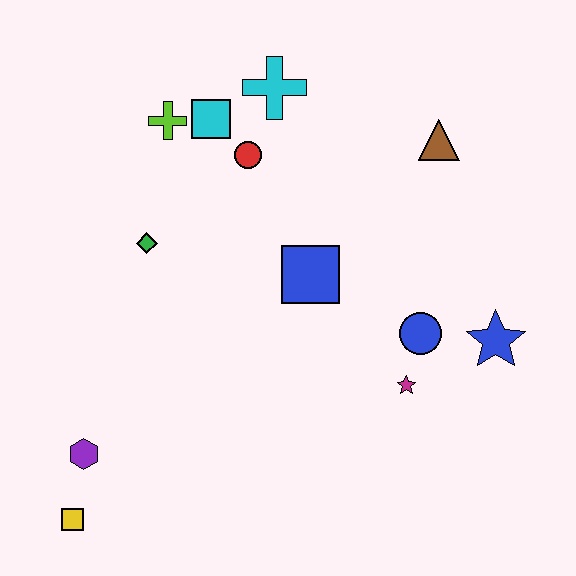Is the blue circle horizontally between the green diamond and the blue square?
No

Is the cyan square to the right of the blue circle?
No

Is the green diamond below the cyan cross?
Yes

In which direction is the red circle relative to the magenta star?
The red circle is above the magenta star.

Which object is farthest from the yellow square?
The brown triangle is farthest from the yellow square.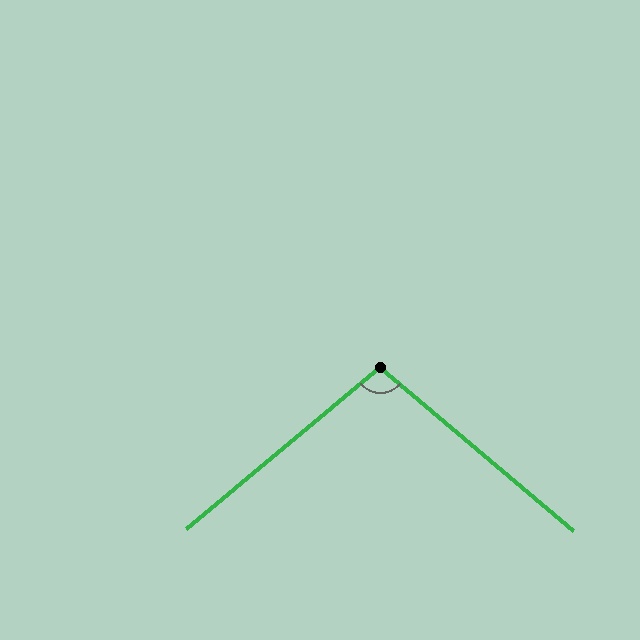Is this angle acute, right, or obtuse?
It is obtuse.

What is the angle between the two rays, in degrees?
Approximately 100 degrees.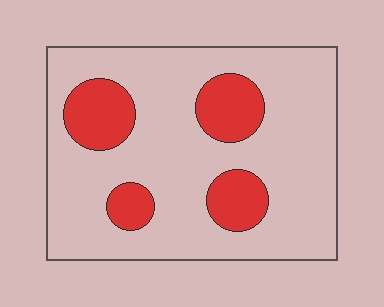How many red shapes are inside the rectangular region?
4.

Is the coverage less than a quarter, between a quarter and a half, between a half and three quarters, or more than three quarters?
Less than a quarter.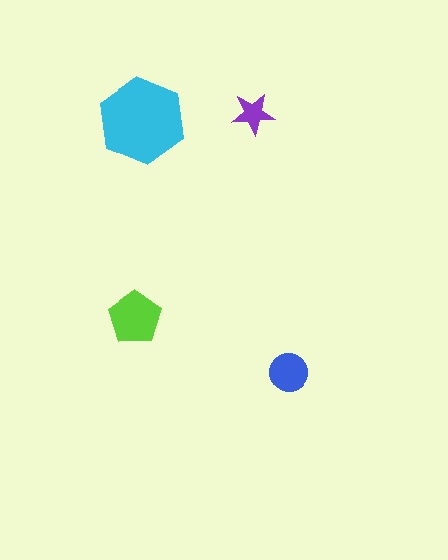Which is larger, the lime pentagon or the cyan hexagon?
The cyan hexagon.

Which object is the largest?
The cyan hexagon.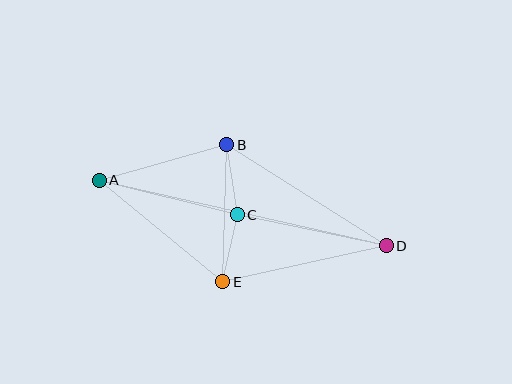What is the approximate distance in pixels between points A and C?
The distance between A and C is approximately 142 pixels.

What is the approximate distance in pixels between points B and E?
The distance between B and E is approximately 137 pixels.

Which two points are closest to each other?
Points C and E are closest to each other.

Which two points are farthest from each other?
Points A and D are farthest from each other.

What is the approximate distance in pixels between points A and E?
The distance between A and E is approximately 160 pixels.